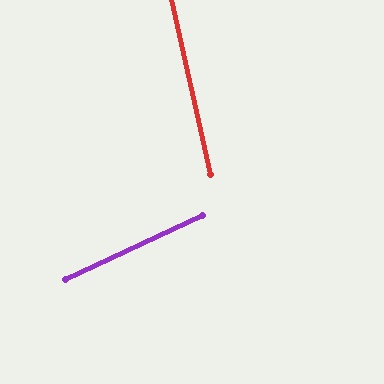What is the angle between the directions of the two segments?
Approximately 78 degrees.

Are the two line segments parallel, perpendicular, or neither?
Neither parallel nor perpendicular — they differ by about 78°.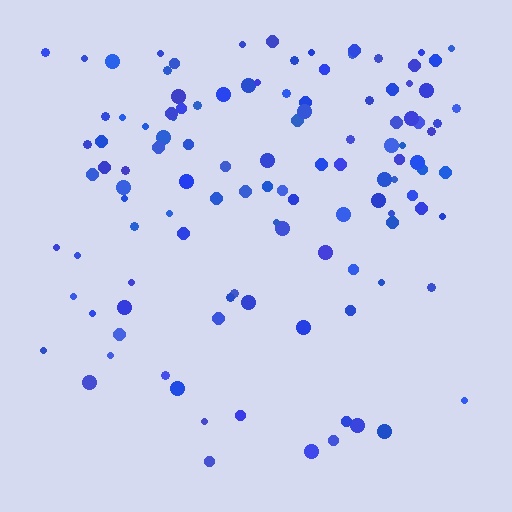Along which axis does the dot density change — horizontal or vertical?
Vertical.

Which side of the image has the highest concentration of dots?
The top.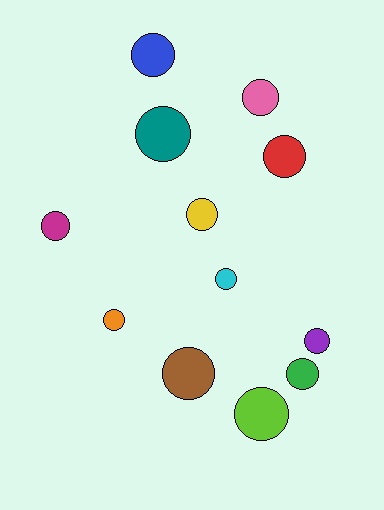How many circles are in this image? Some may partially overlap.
There are 12 circles.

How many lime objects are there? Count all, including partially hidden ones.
There is 1 lime object.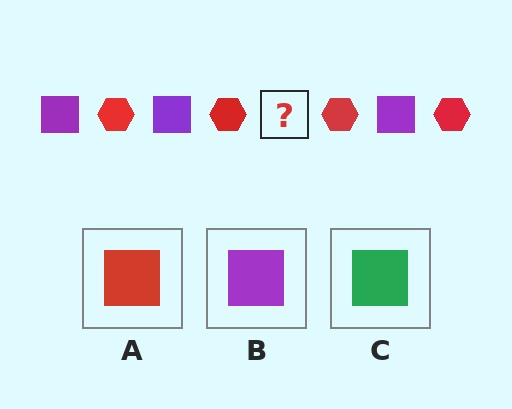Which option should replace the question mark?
Option B.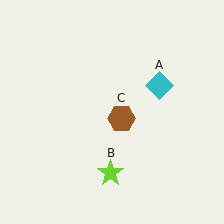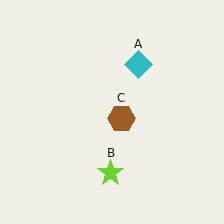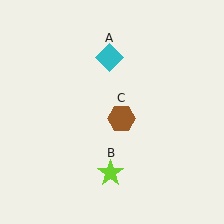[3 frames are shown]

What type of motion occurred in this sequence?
The cyan diamond (object A) rotated counterclockwise around the center of the scene.